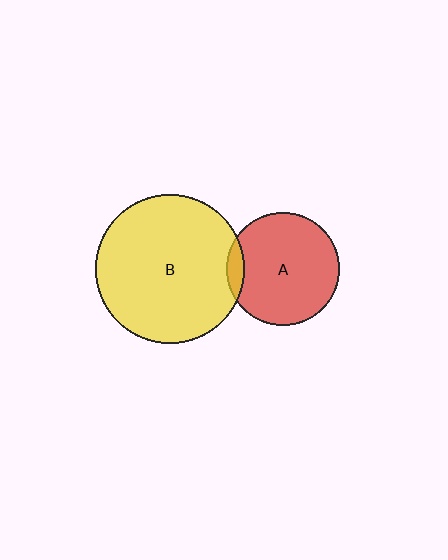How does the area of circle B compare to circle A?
Approximately 1.7 times.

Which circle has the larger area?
Circle B (yellow).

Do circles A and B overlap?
Yes.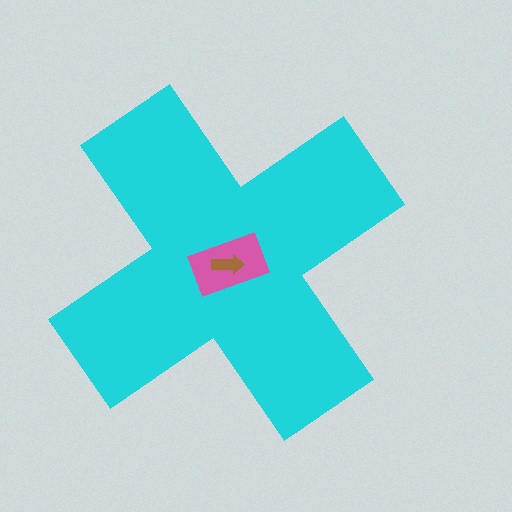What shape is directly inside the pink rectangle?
The brown arrow.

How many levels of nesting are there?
3.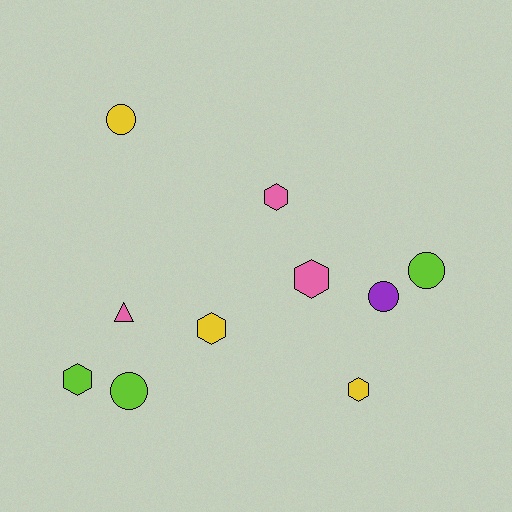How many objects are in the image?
There are 10 objects.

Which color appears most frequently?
Pink, with 3 objects.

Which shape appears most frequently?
Hexagon, with 5 objects.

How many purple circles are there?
There is 1 purple circle.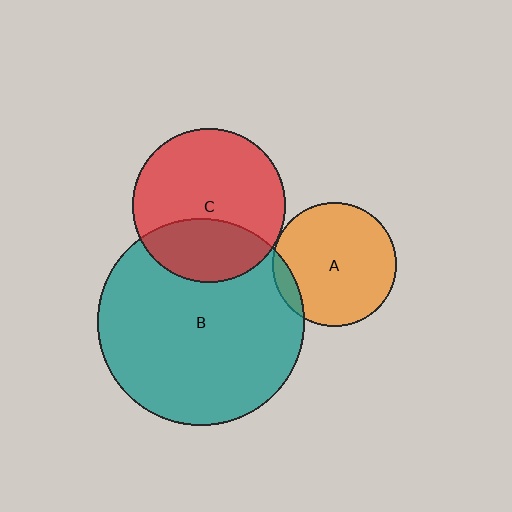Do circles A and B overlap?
Yes.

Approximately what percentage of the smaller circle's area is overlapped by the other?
Approximately 10%.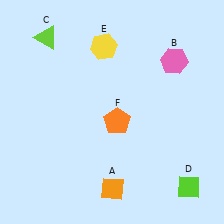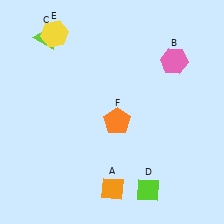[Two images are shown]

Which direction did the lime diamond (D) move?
The lime diamond (D) moved left.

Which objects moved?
The objects that moved are: the lime diamond (D), the yellow hexagon (E).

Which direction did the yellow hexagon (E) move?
The yellow hexagon (E) moved left.